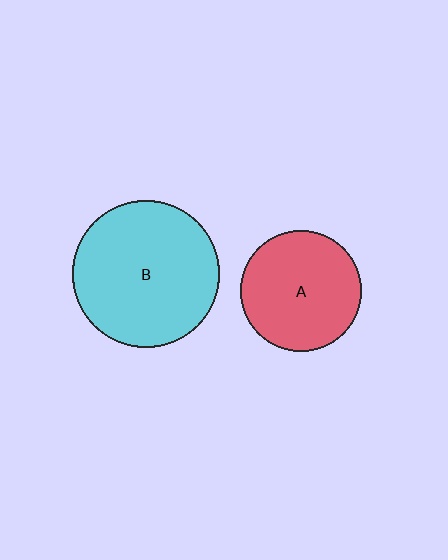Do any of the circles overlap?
No, none of the circles overlap.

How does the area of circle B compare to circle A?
Approximately 1.5 times.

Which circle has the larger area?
Circle B (cyan).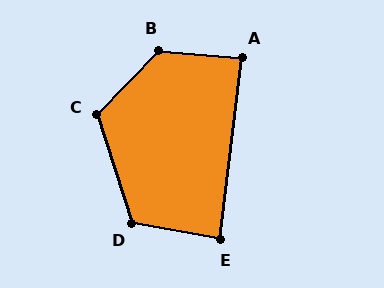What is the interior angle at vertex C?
Approximately 119 degrees (obtuse).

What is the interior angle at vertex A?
Approximately 88 degrees (approximately right).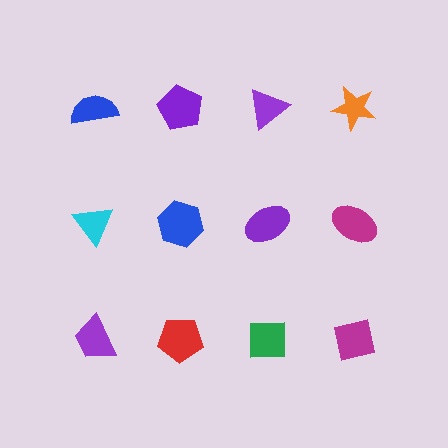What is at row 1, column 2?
A purple pentagon.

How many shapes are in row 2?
4 shapes.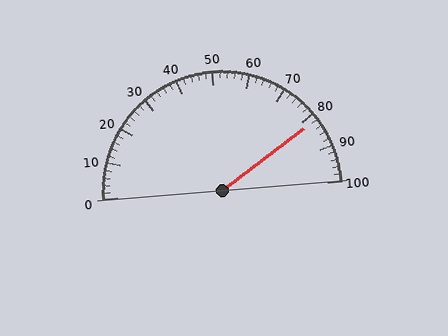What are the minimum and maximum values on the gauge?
The gauge ranges from 0 to 100.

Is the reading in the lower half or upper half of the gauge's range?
The reading is in the upper half of the range (0 to 100).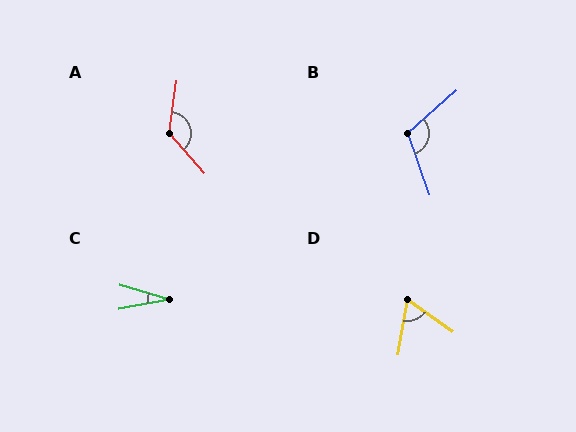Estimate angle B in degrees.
Approximately 112 degrees.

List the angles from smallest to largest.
C (27°), D (64°), B (112°), A (131°).